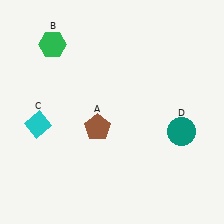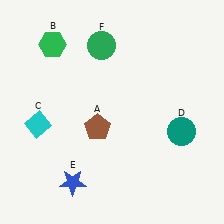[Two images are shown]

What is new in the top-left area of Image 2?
A green circle (F) was added in the top-left area of Image 2.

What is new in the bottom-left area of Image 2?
A blue star (E) was added in the bottom-left area of Image 2.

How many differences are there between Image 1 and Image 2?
There are 2 differences between the two images.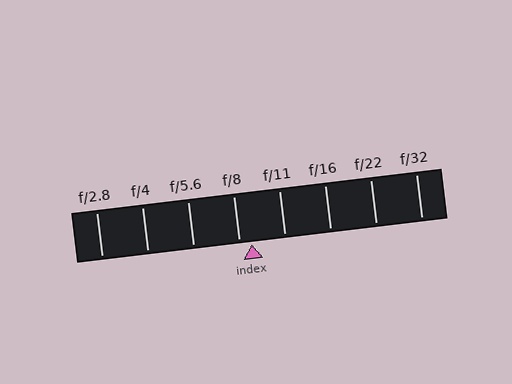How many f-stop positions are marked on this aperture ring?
There are 8 f-stop positions marked.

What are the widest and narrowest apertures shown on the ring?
The widest aperture shown is f/2.8 and the narrowest is f/32.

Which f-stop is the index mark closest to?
The index mark is closest to f/8.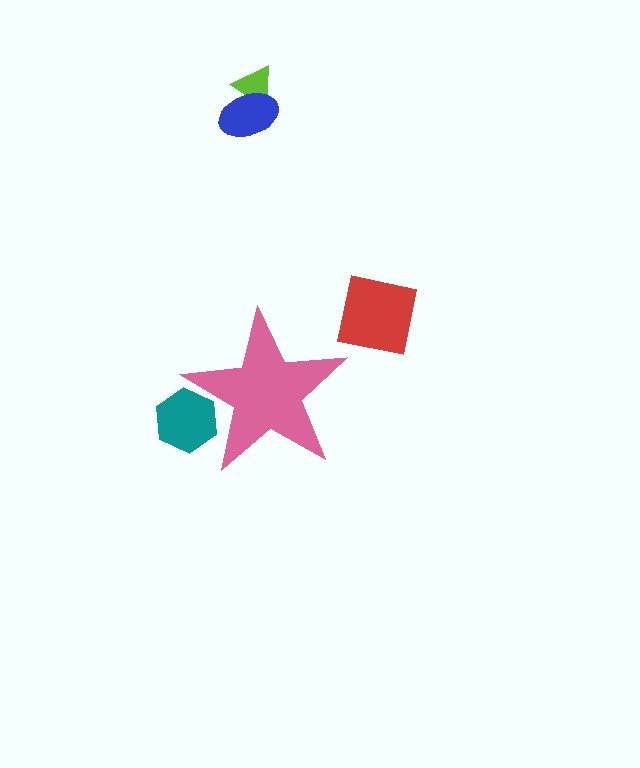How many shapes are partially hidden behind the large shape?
1 shape is partially hidden.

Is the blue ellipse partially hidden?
No, the blue ellipse is fully visible.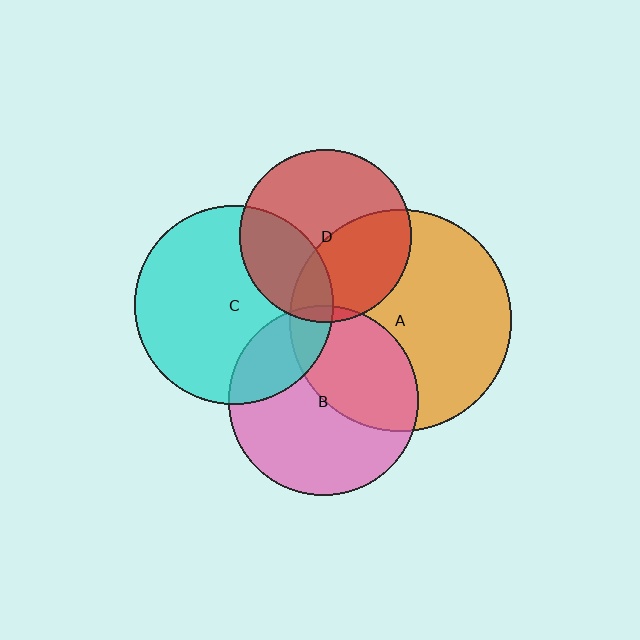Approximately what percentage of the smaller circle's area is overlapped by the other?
Approximately 30%.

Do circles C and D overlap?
Yes.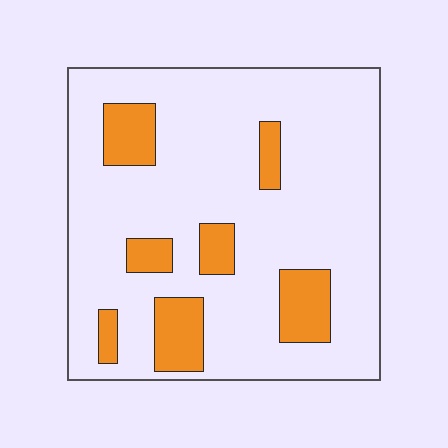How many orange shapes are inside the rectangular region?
7.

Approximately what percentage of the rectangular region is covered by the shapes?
Approximately 15%.